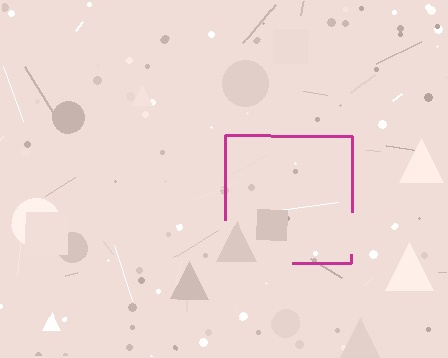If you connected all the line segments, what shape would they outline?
They would outline a square.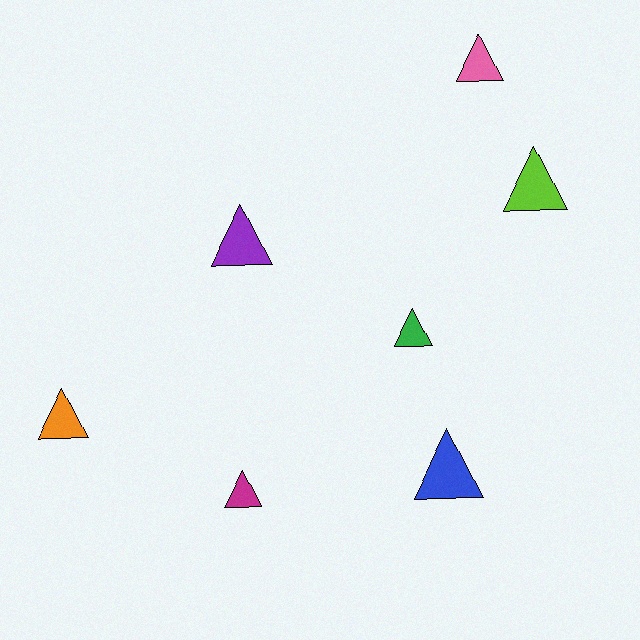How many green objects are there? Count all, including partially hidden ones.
There is 1 green object.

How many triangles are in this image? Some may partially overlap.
There are 7 triangles.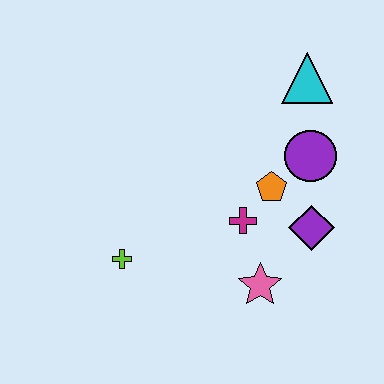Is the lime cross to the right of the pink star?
No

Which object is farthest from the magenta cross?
The cyan triangle is farthest from the magenta cross.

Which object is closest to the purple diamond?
The orange pentagon is closest to the purple diamond.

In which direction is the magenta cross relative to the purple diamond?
The magenta cross is to the left of the purple diamond.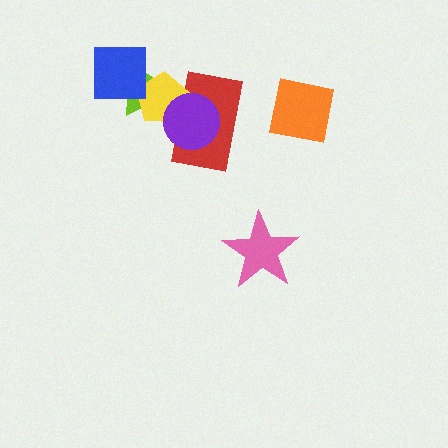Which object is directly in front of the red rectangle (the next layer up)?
The yellow pentagon is directly in front of the red rectangle.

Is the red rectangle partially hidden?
Yes, it is partially covered by another shape.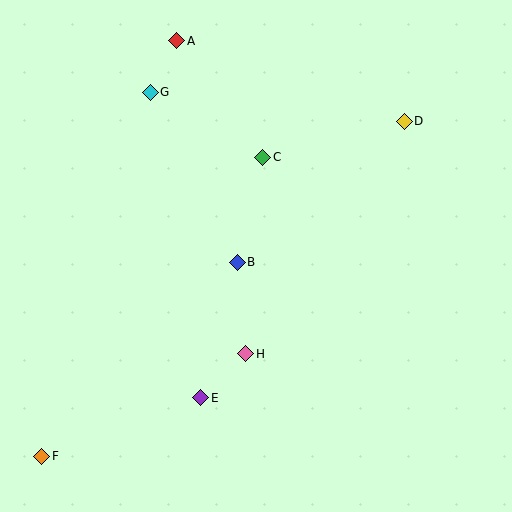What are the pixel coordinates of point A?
Point A is at (177, 41).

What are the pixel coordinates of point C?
Point C is at (263, 157).